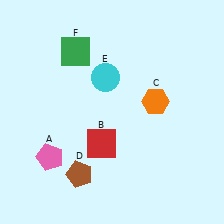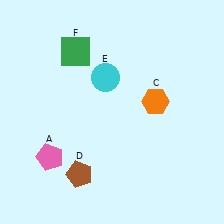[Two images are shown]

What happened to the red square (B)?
The red square (B) was removed in Image 2. It was in the bottom-left area of Image 1.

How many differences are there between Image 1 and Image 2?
There is 1 difference between the two images.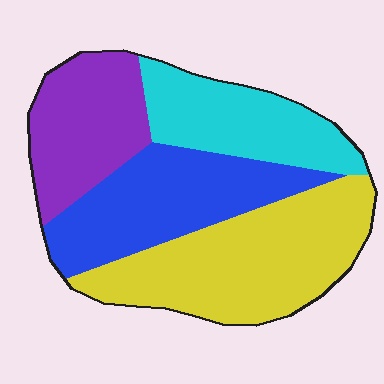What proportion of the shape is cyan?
Cyan takes up about one fifth (1/5) of the shape.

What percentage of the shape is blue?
Blue covers 26% of the shape.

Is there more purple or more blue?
Blue.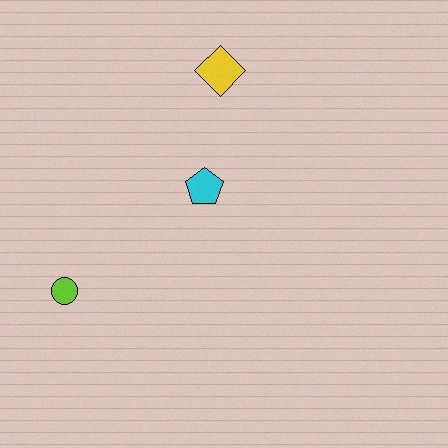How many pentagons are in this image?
There is 1 pentagon.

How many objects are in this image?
There are 3 objects.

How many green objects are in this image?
There are no green objects.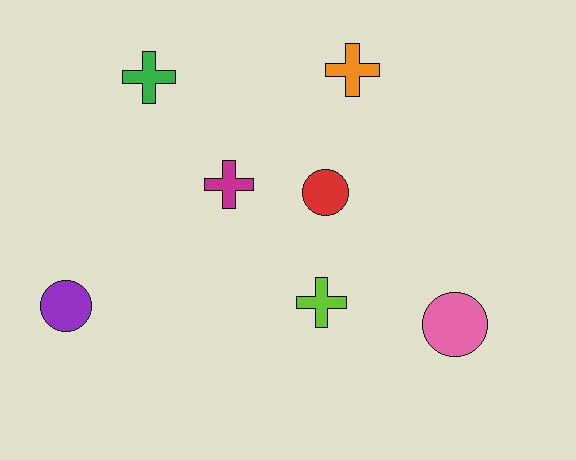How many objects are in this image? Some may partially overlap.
There are 7 objects.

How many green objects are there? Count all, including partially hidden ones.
There is 1 green object.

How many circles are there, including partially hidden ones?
There are 3 circles.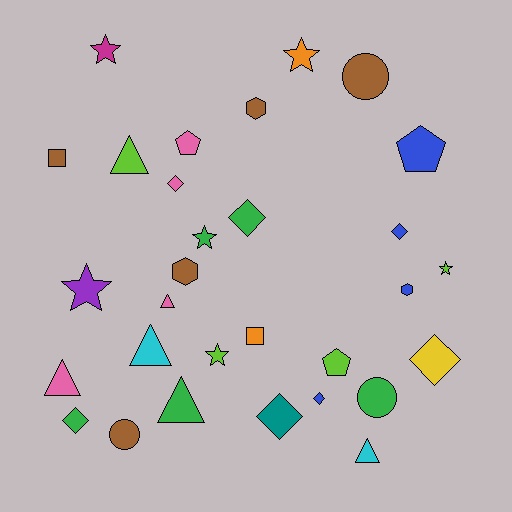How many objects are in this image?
There are 30 objects.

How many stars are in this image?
There are 6 stars.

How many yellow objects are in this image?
There is 1 yellow object.